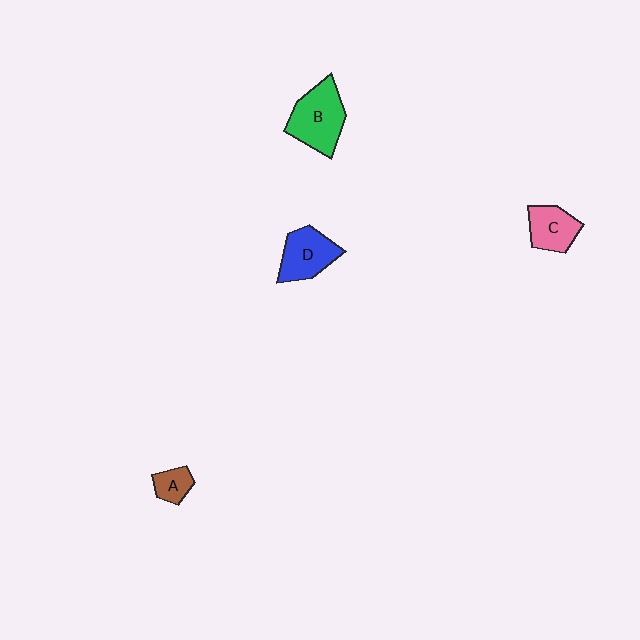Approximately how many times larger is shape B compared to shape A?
Approximately 2.7 times.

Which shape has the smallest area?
Shape A (brown).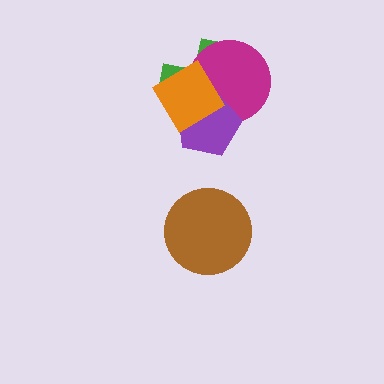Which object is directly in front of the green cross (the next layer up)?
The magenta circle is directly in front of the green cross.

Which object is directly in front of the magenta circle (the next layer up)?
The purple pentagon is directly in front of the magenta circle.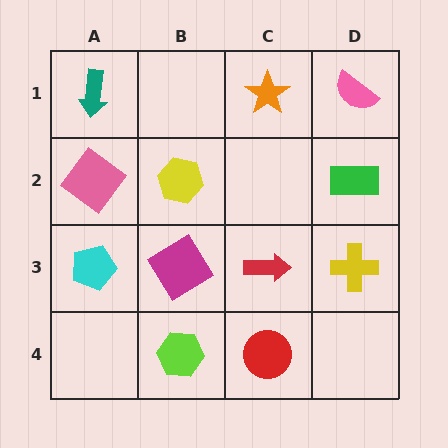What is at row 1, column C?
An orange star.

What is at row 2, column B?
A yellow hexagon.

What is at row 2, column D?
A green rectangle.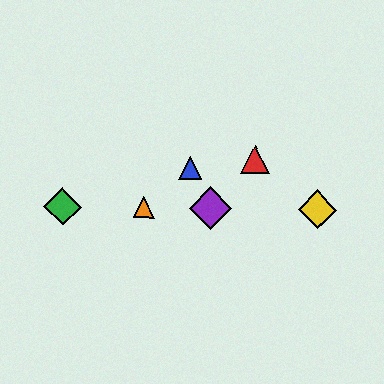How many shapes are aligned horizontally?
4 shapes (the green diamond, the yellow diamond, the purple diamond, the orange triangle) are aligned horizontally.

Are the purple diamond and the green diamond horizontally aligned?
Yes, both are at y≈208.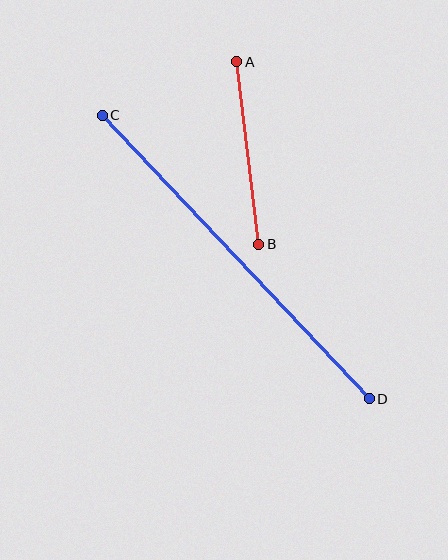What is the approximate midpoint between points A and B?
The midpoint is at approximately (248, 153) pixels.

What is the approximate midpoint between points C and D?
The midpoint is at approximately (236, 257) pixels.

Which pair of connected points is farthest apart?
Points C and D are farthest apart.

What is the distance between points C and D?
The distance is approximately 390 pixels.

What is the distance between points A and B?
The distance is approximately 184 pixels.